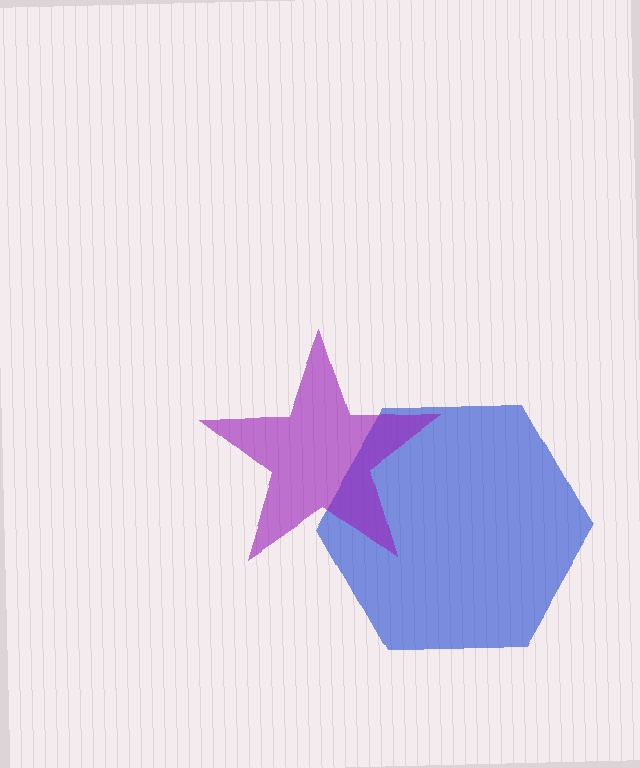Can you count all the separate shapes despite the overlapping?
Yes, there are 2 separate shapes.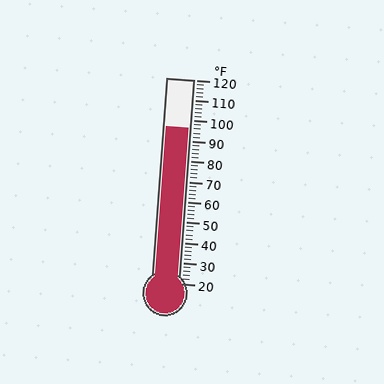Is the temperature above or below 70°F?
The temperature is above 70°F.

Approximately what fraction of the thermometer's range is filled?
The thermometer is filled to approximately 75% of its range.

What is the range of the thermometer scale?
The thermometer scale ranges from 20°F to 120°F.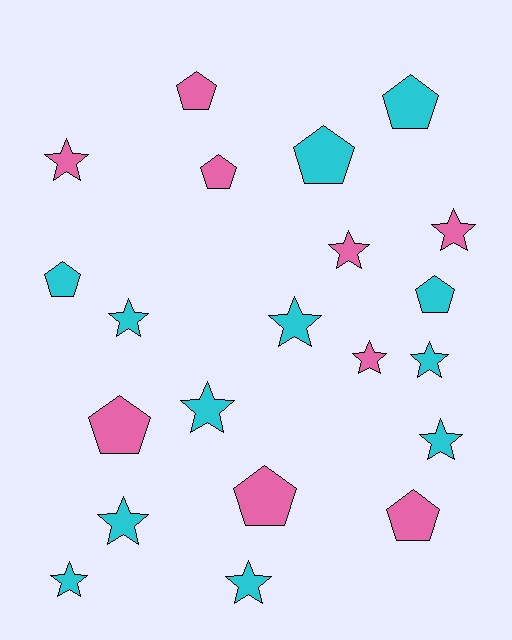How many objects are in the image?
There are 21 objects.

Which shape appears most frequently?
Star, with 12 objects.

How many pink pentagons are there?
There are 5 pink pentagons.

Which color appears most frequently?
Cyan, with 12 objects.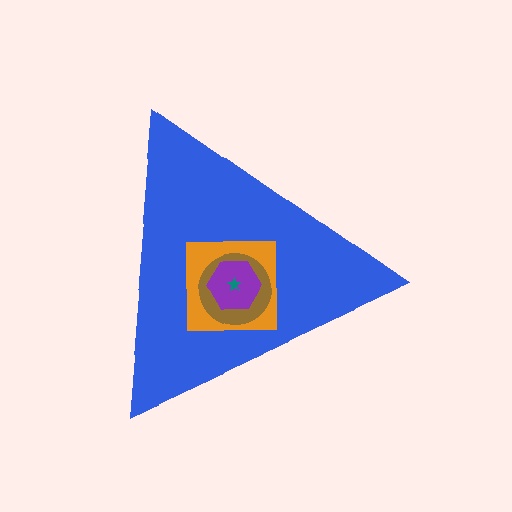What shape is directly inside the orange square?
The brown circle.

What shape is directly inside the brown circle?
The purple hexagon.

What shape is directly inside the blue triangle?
The orange square.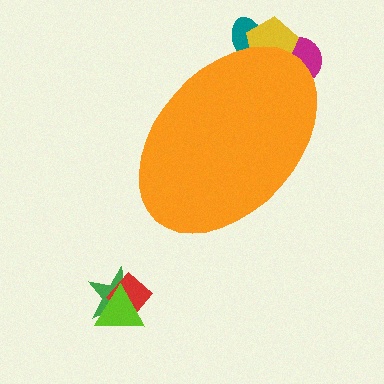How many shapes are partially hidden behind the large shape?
3 shapes are partially hidden.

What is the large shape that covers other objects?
An orange ellipse.